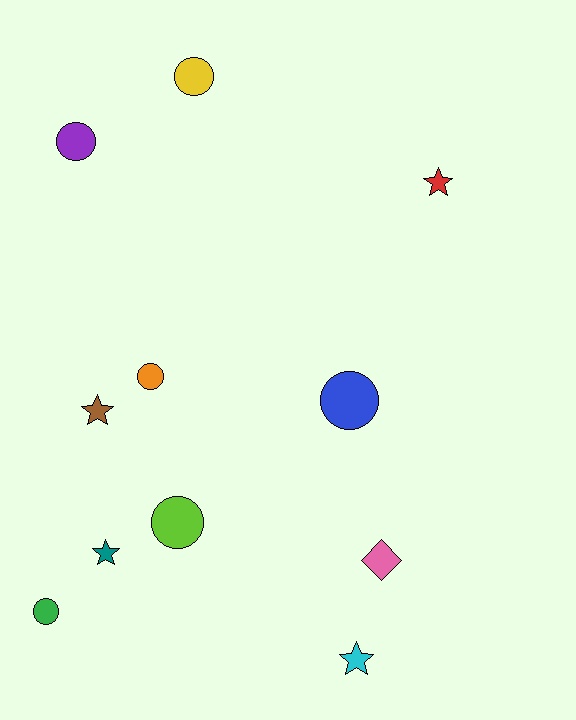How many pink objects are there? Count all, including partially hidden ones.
There is 1 pink object.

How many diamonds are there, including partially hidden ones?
There is 1 diamond.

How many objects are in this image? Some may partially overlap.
There are 11 objects.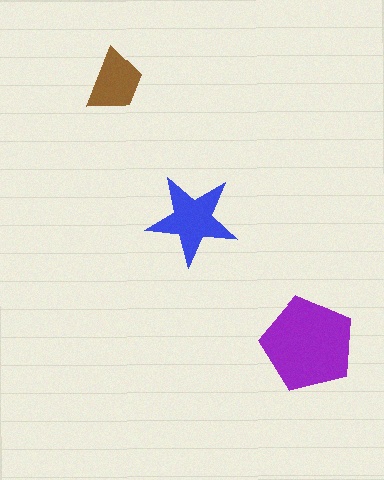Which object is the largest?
The purple pentagon.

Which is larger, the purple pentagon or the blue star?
The purple pentagon.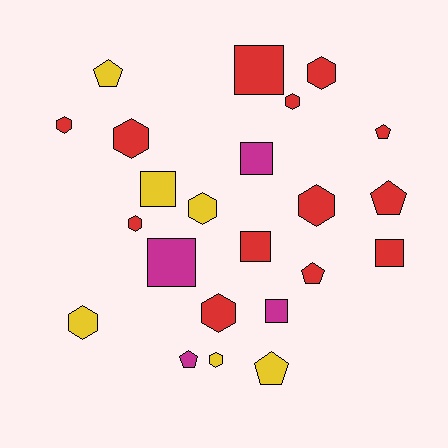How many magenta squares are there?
There are 3 magenta squares.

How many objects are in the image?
There are 23 objects.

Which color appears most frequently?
Red, with 13 objects.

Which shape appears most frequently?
Hexagon, with 10 objects.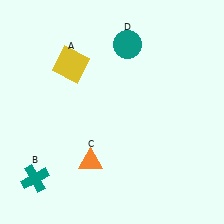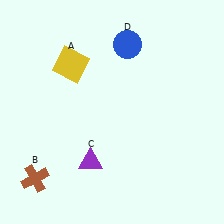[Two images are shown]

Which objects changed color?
B changed from teal to brown. C changed from orange to purple. D changed from teal to blue.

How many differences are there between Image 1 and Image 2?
There are 3 differences between the two images.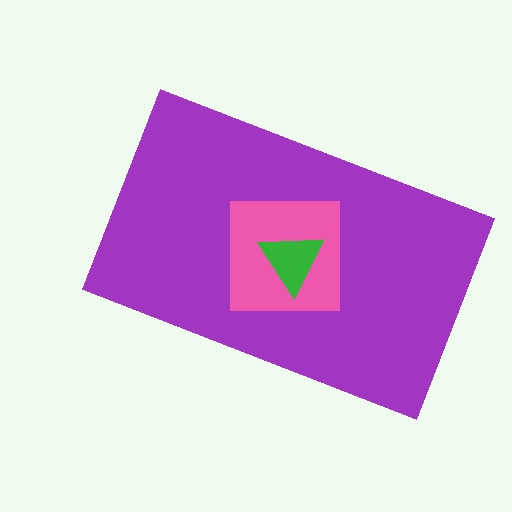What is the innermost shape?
The green triangle.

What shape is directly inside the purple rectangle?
The pink square.